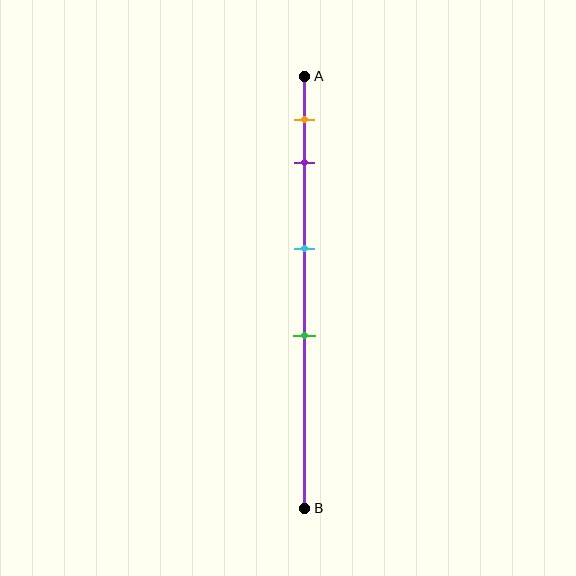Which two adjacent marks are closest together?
The orange and purple marks are the closest adjacent pair.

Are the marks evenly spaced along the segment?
No, the marks are not evenly spaced.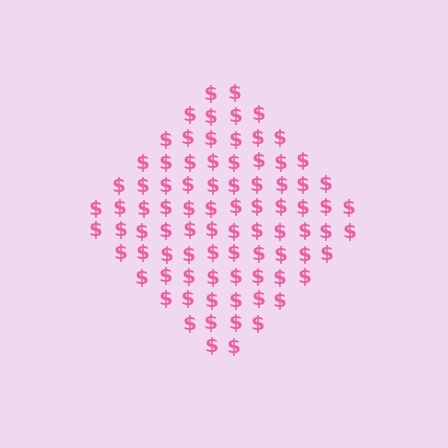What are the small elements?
The small elements are dollar signs.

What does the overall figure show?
The overall figure shows a diamond.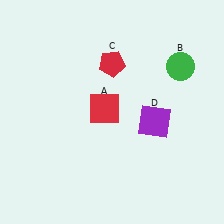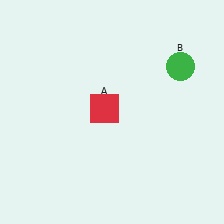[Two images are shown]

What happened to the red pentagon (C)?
The red pentagon (C) was removed in Image 2. It was in the top-left area of Image 1.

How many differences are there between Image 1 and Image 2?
There are 2 differences between the two images.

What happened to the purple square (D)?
The purple square (D) was removed in Image 2. It was in the bottom-right area of Image 1.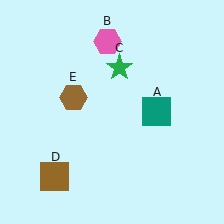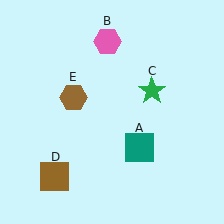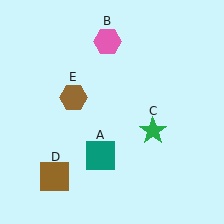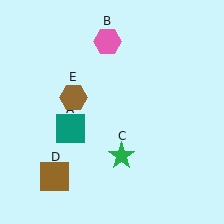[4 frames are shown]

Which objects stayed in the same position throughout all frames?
Pink hexagon (object B) and brown square (object D) and brown hexagon (object E) remained stationary.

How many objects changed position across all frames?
2 objects changed position: teal square (object A), green star (object C).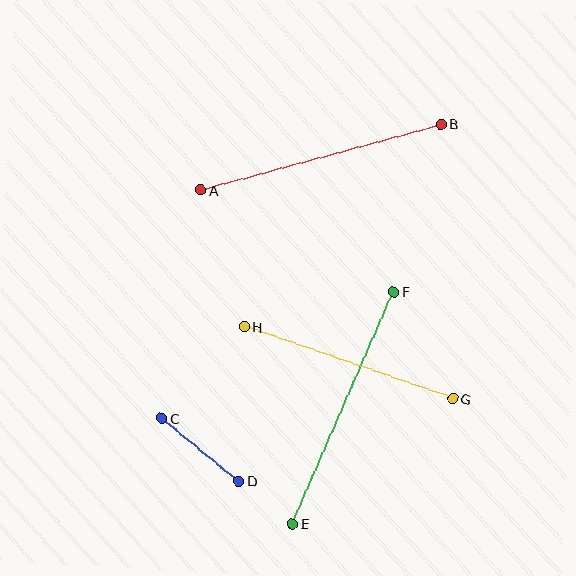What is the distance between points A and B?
The distance is approximately 249 pixels.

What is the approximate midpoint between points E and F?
The midpoint is at approximately (343, 408) pixels.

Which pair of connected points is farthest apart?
Points E and F are farthest apart.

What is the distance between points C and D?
The distance is approximately 99 pixels.